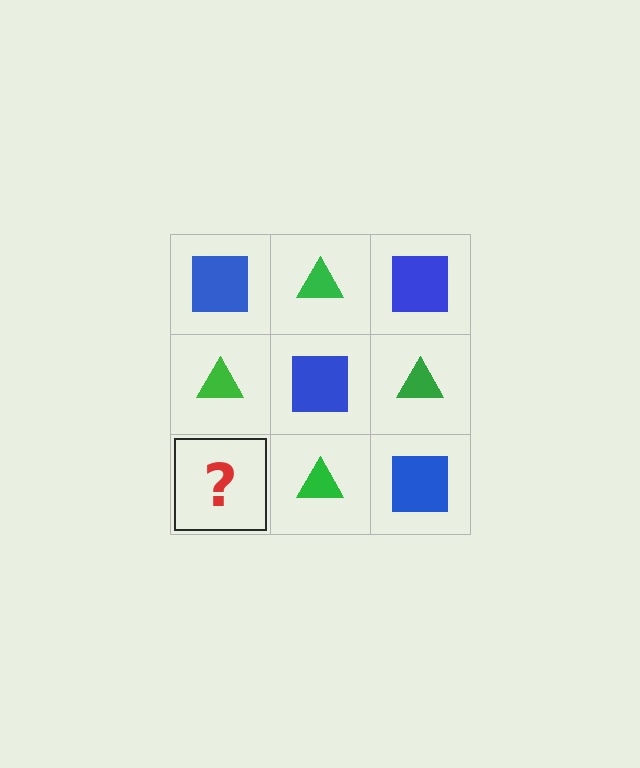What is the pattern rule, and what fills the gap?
The rule is that it alternates blue square and green triangle in a checkerboard pattern. The gap should be filled with a blue square.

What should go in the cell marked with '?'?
The missing cell should contain a blue square.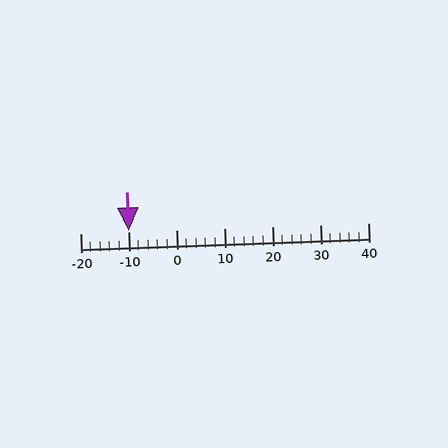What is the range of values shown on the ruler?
The ruler shows values from -20 to 40.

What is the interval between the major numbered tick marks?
The major tick marks are spaced 10 units apart.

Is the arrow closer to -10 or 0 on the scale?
The arrow is closer to -10.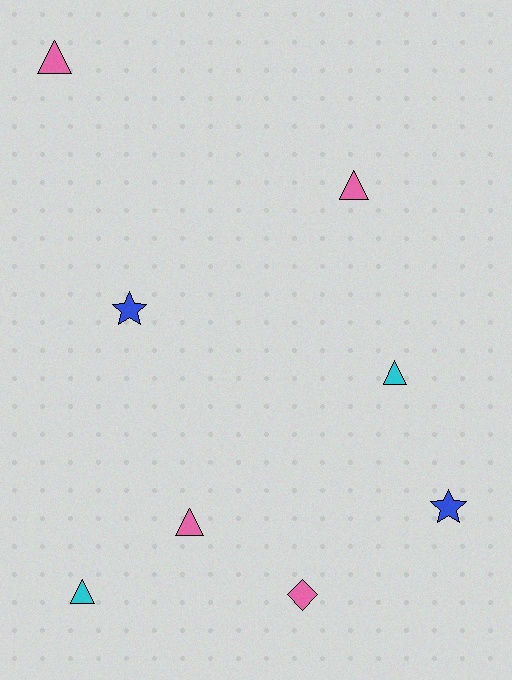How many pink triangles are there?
There are 3 pink triangles.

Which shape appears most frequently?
Triangle, with 5 objects.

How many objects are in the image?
There are 8 objects.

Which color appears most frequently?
Pink, with 4 objects.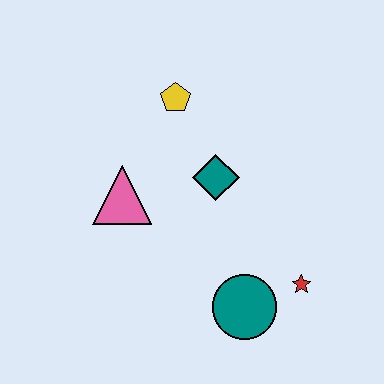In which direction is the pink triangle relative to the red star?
The pink triangle is to the left of the red star.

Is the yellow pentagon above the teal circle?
Yes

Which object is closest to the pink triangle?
The teal diamond is closest to the pink triangle.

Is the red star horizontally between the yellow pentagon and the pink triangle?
No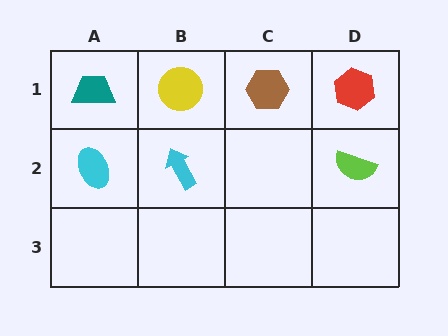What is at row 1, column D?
A red hexagon.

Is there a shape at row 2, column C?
No, that cell is empty.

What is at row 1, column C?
A brown hexagon.